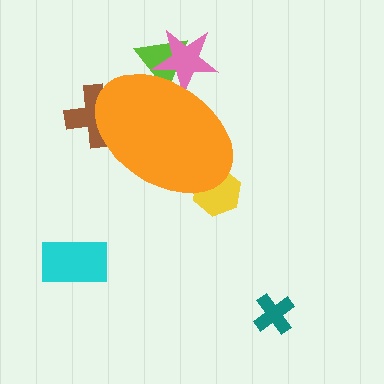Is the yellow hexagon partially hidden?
Yes, the yellow hexagon is partially hidden behind the orange ellipse.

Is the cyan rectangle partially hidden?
No, the cyan rectangle is fully visible.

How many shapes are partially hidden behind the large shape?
4 shapes are partially hidden.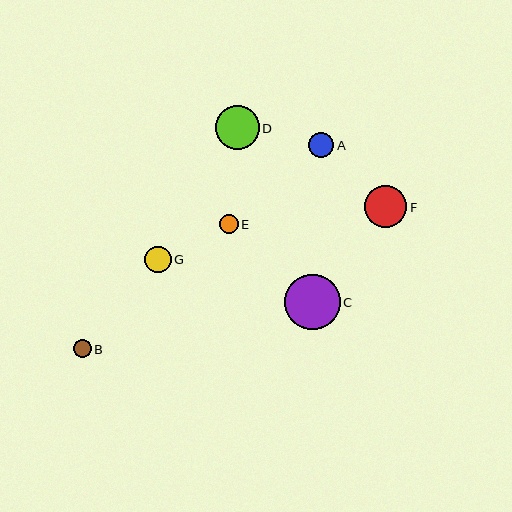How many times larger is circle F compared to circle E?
Circle F is approximately 2.3 times the size of circle E.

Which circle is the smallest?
Circle B is the smallest with a size of approximately 18 pixels.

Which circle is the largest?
Circle C is the largest with a size of approximately 55 pixels.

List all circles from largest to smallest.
From largest to smallest: C, D, F, G, A, E, B.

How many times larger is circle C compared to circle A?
Circle C is approximately 2.2 times the size of circle A.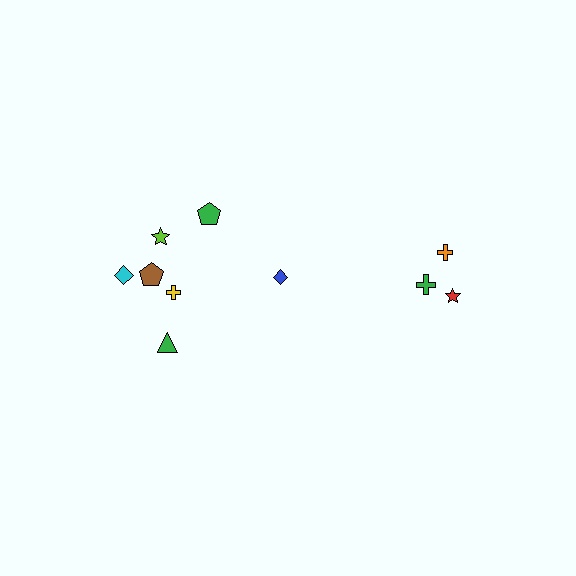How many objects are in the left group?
There are 6 objects.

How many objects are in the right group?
There are 4 objects.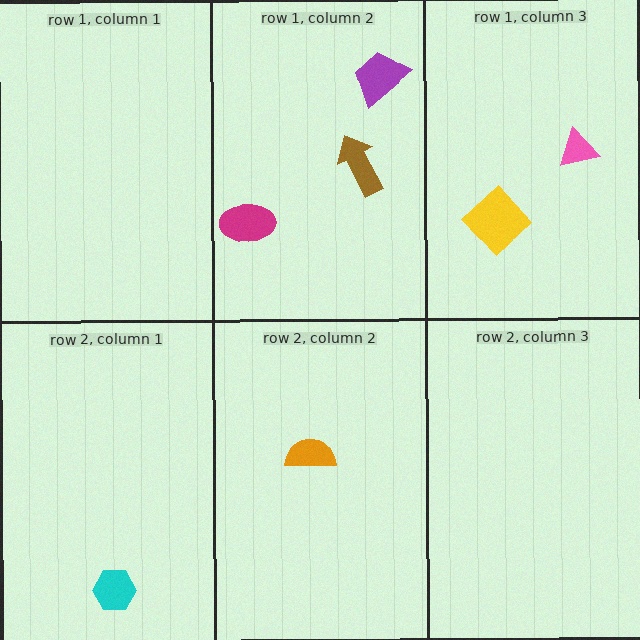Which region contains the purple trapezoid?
The row 1, column 2 region.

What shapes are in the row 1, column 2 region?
The brown arrow, the magenta ellipse, the purple trapezoid.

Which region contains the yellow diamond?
The row 1, column 3 region.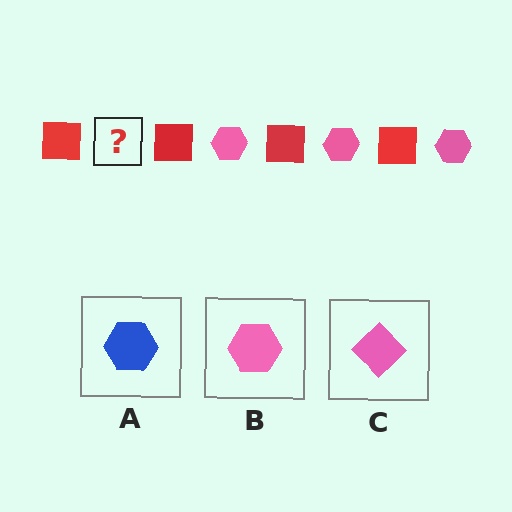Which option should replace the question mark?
Option B.